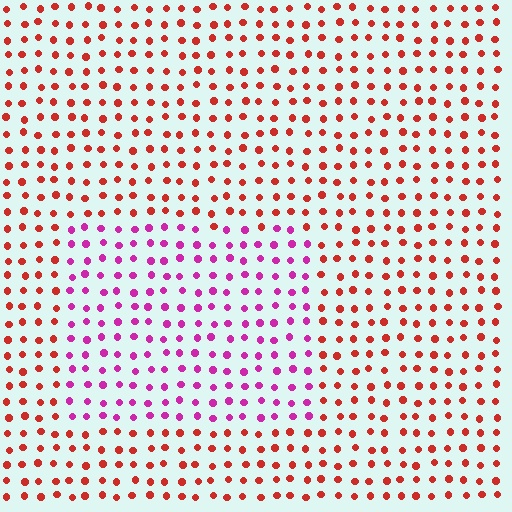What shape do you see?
I see a rectangle.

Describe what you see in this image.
The image is filled with small red elements in a uniform arrangement. A rectangle-shaped region is visible where the elements are tinted to a slightly different hue, forming a subtle color boundary.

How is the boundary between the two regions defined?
The boundary is defined purely by a slight shift in hue (about 50 degrees). Spacing, size, and orientation are identical on both sides.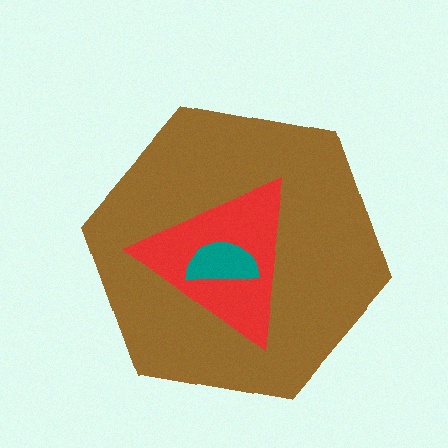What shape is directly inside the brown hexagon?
The red triangle.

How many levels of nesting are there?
3.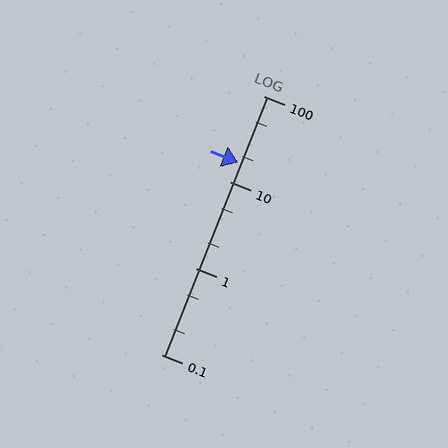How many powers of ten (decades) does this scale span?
The scale spans 3 decades, from 0.1 to 100.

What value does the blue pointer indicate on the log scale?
The pointer indicates approximately 17.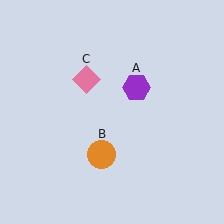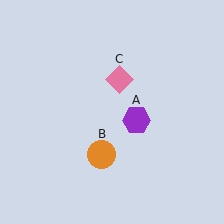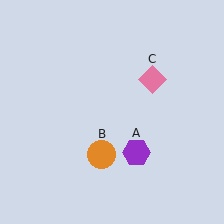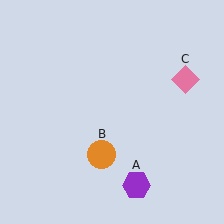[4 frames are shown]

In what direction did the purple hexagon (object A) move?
The purple hexagon (object A) moved down.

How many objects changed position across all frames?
2 objects changed position: purple hexagon (object A), pink diamond (object C).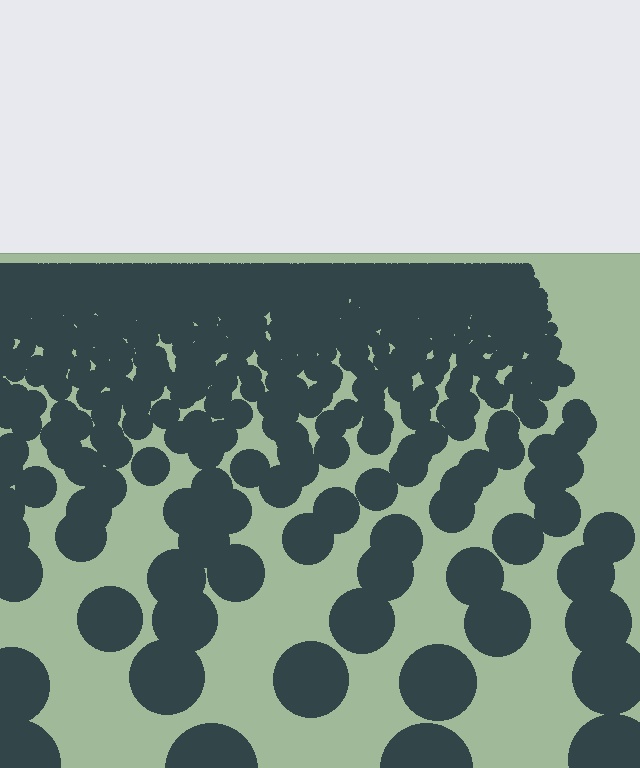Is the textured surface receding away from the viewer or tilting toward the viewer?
The surface is receding away from the viewer. Texture elements get smaller and denser toward the top.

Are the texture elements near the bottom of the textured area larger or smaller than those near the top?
Larger. Near the bottom, elements are closer to the viewer and appear at a bigger on-screen size.